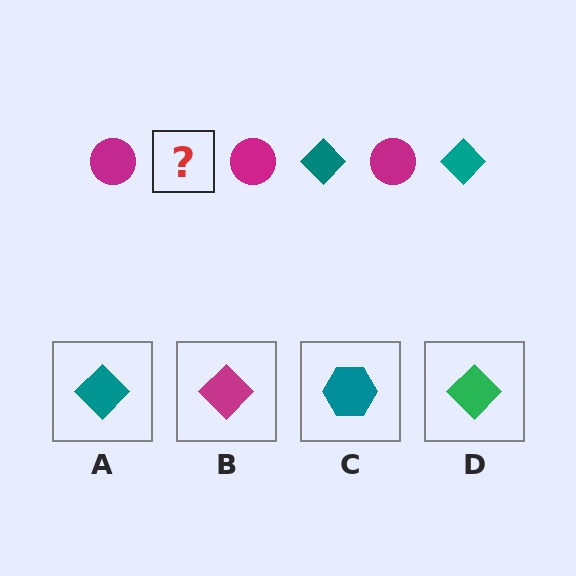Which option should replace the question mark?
Option A.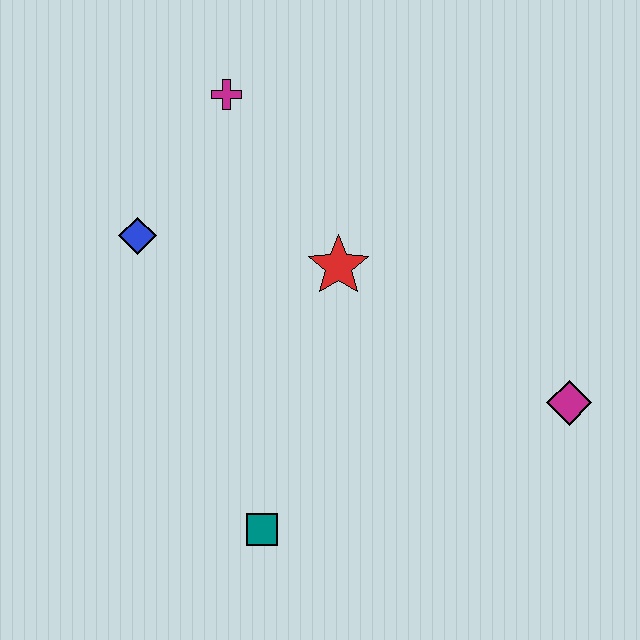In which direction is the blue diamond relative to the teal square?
The blue diamond is above the teal square.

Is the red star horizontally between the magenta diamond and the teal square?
Yes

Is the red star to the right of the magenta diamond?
No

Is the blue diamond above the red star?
Yes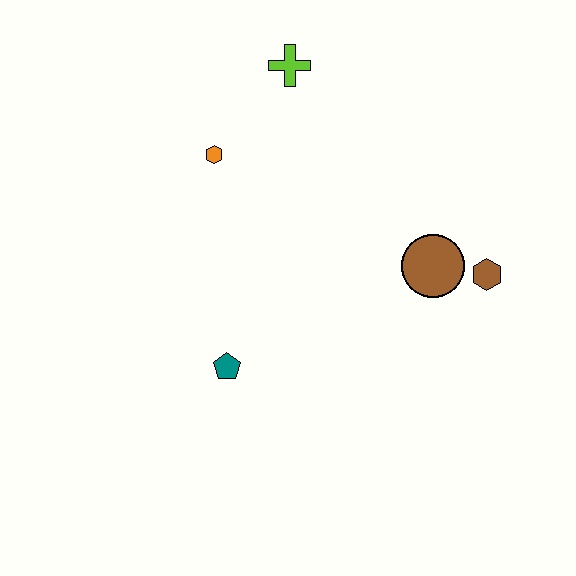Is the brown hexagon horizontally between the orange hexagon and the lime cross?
No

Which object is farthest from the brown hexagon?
The orange hexagon is farthest from the brown hexagon.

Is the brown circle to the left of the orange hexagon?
No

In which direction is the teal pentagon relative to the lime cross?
The teal pentagon is below the lime cross.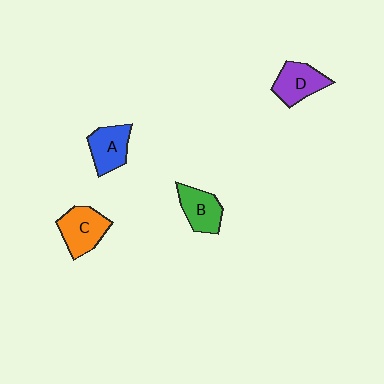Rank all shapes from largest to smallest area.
From largest to smallest: C (orange), D (purple), A (blue), B (green).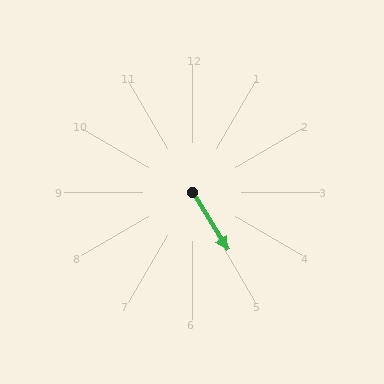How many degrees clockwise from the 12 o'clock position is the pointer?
Approximately 148 degrees.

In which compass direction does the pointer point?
Southeast.